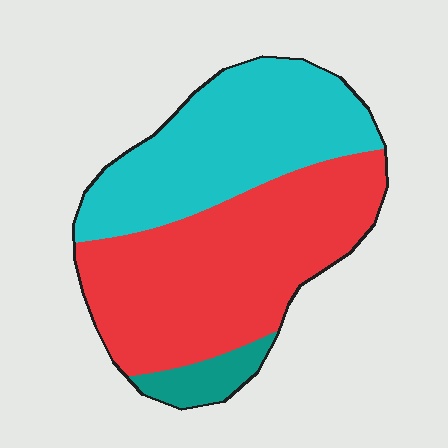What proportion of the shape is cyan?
Cyan covers 40% of the shape.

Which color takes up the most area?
Red, at roughly 55%.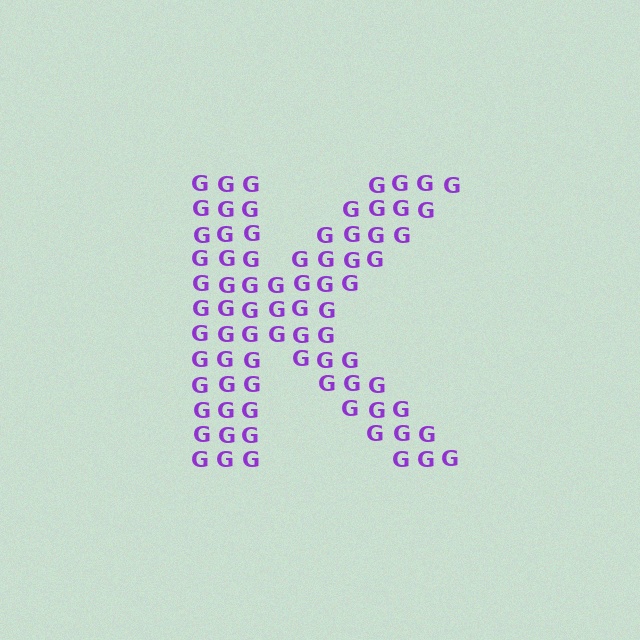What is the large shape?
The large shape is the letter K.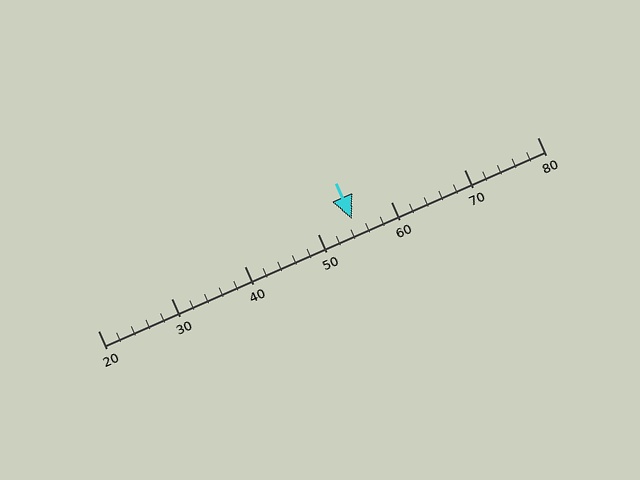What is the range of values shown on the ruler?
The ruler shows values from 20 to 80.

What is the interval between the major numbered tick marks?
The major tick marks are spaced 10 units apart.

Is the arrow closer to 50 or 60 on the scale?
The arrow is closer to 50.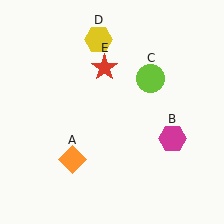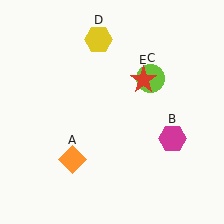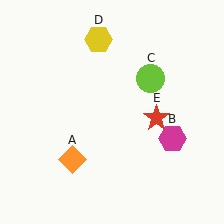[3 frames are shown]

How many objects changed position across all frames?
1 object changed position: red star (object E).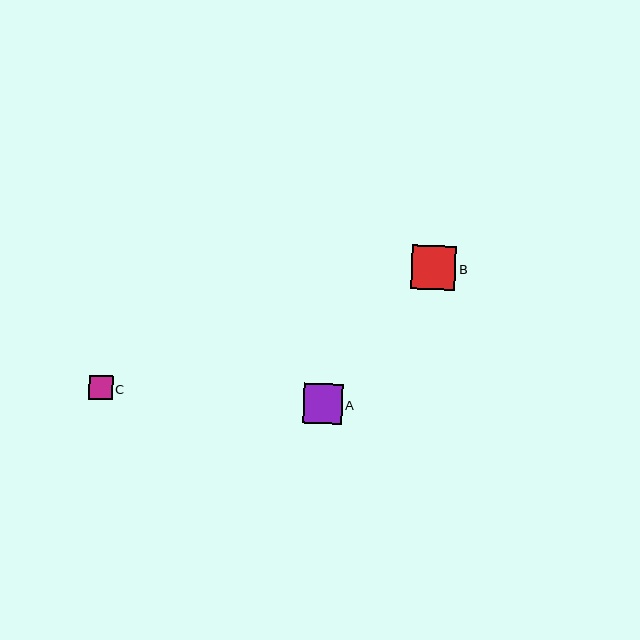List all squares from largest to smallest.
From largest to smallest: B, A, C.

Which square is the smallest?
Square C is the smallest with a size of approximately 24 pixels.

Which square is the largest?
Square B is the largest with a size of approximately 44 pixels.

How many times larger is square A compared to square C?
Square A is approximately 1.7 times the size of square C.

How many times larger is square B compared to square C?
Square B is approximately 1.8 times the size of square C.